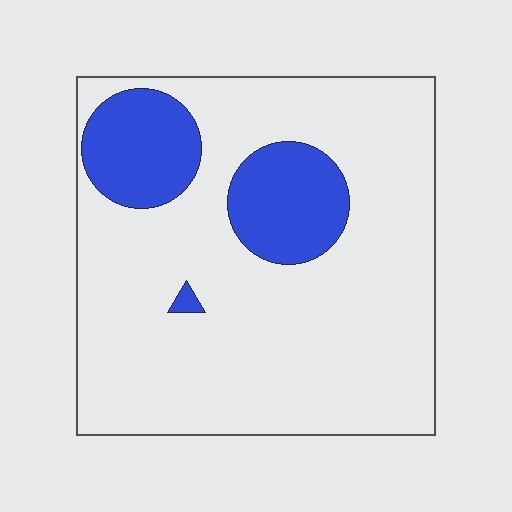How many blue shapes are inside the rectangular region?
3.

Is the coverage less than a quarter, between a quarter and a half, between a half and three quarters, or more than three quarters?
Less than a quarter.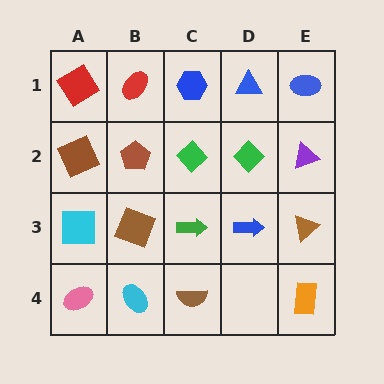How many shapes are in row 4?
4 shapes.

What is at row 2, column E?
A purple triangle.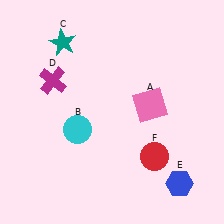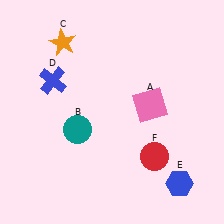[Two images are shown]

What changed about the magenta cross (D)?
In Image 1, D is magenta. In Image 2, it changed to blue.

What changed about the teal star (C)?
In Image 1, C is teal. In Image 2, it changed to orange.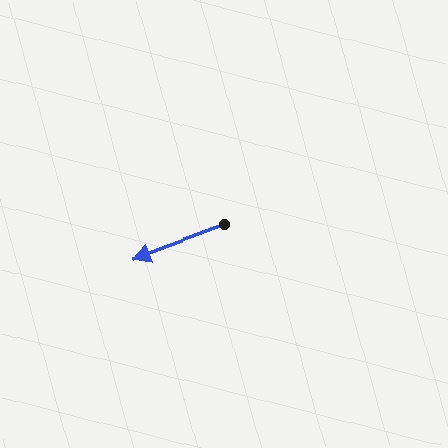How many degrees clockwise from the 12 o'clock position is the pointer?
Approximately 249 degrees.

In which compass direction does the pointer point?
West.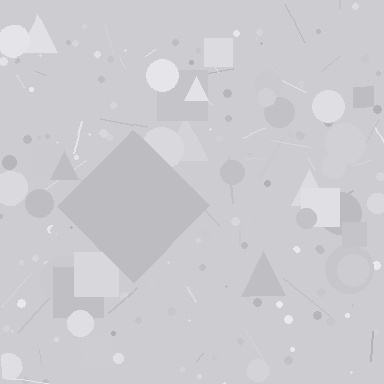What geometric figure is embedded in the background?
A diamond is embedded in the background.